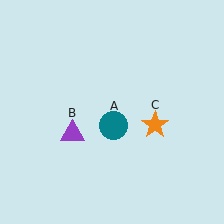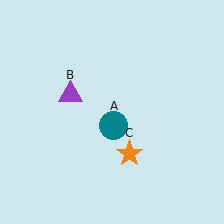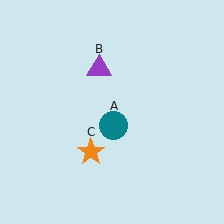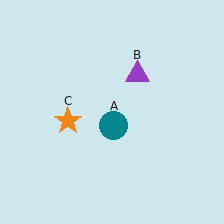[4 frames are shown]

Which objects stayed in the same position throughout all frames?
Teal circle (object A) remained stationary.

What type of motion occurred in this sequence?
The purple triangle (object B), orange star (object C) rotated clockwise around the center of the scene.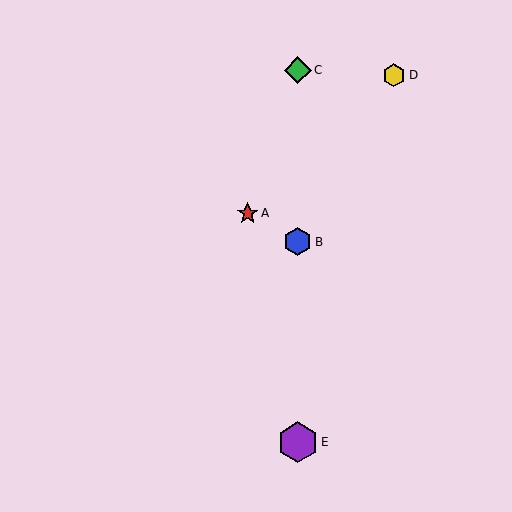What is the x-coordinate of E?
Object E is at x≈298.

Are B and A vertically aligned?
No, B is at x≈298 and A is at x≈248.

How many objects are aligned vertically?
3 objects (B, C, E) are aligned vertically.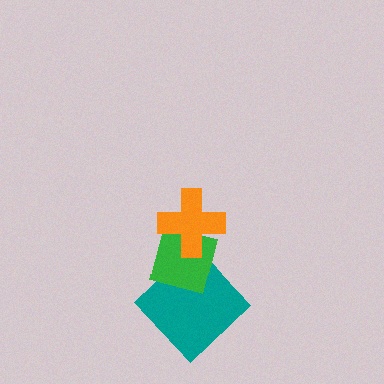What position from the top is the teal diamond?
The teal diamond is 3rd from the top.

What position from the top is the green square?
The green square is 2nd from the top.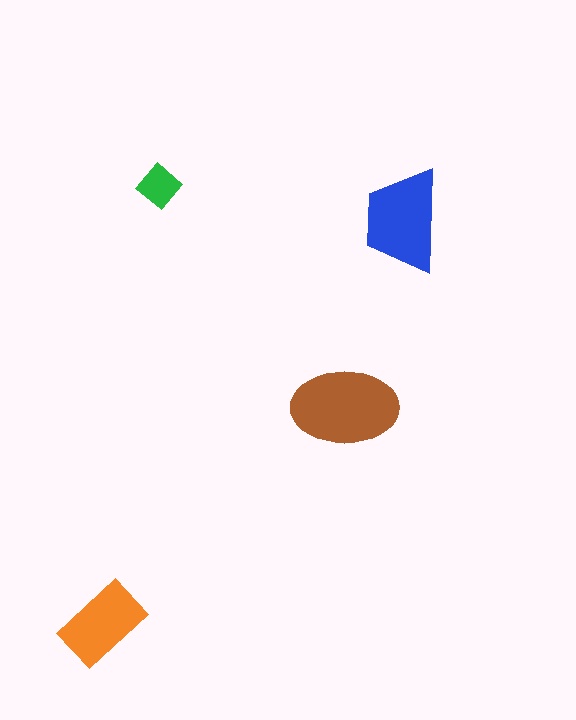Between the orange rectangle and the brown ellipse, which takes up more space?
The brown ellipse.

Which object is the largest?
The brown ellipse.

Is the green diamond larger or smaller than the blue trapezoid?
Smaller.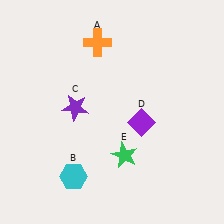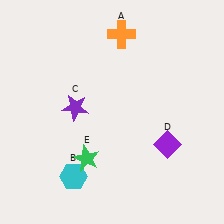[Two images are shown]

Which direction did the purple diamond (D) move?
The purple diamond (D) moved right.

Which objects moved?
The objects that moved are: the orange cross (A), the purple diamond (D), the green star (E).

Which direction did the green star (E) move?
The green star (E) moved left.